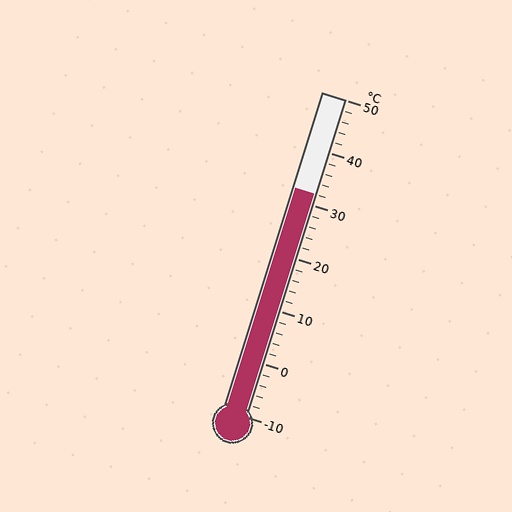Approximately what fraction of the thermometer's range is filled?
The thermometer is filled to approximately 70% of its range.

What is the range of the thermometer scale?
The thermometer scale ranges from -10°C to 50°C.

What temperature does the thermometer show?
The thermometer shows approximately 32°C.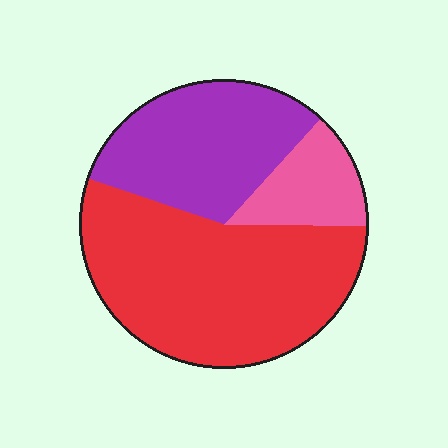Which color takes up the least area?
Pink, at roughly 15%.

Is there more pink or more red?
Red.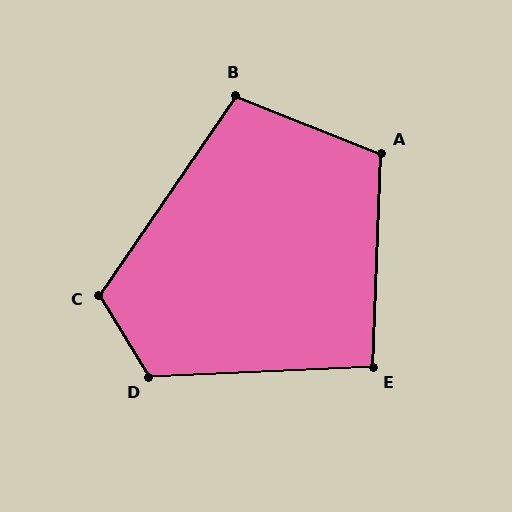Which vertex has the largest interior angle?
D, at approximately 119 degrees.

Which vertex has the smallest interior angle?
E, at approximately 95 degrees.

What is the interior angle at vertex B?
Approximately 103 degrees (obtuse).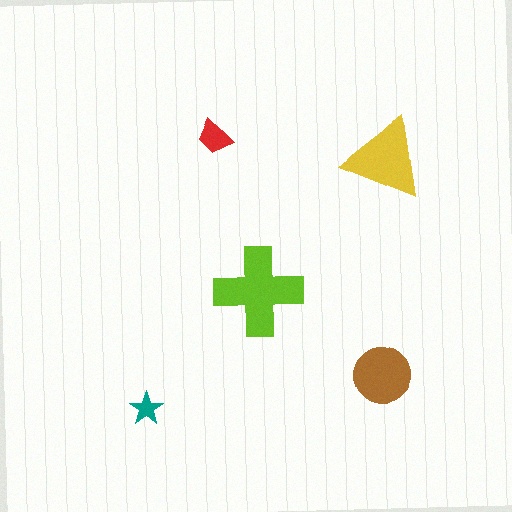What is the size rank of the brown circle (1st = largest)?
3rd.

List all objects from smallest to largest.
The teal star, the red trapezoid, the brown circle, the yellow triangle, the lime cross.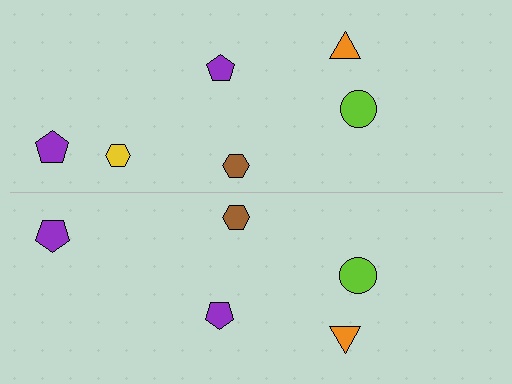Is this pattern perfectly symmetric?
No, the pattern is not perfectly symmetric. A yellow hexagon is missing from the bottom side.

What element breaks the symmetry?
A yellow hexagon is missing from the bottom side.